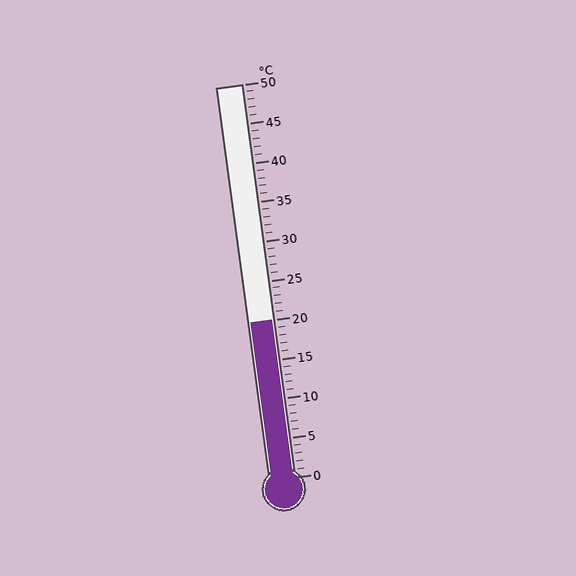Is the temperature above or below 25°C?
The temperature is below 25°C.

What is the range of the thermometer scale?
The thermometer scale ranges from 0°C to 50°C.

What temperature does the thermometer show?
The thermometer shows approximately 20°C.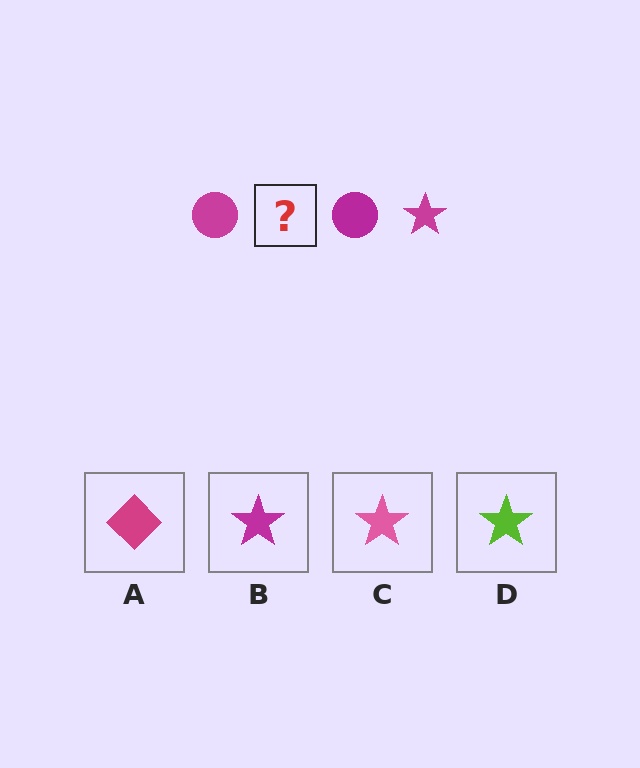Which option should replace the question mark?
Option B.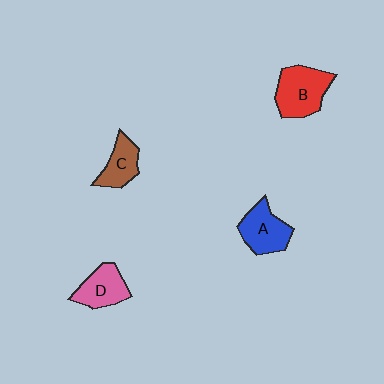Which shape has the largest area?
Shape B (red).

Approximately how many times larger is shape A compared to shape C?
Approximately 1.3 times.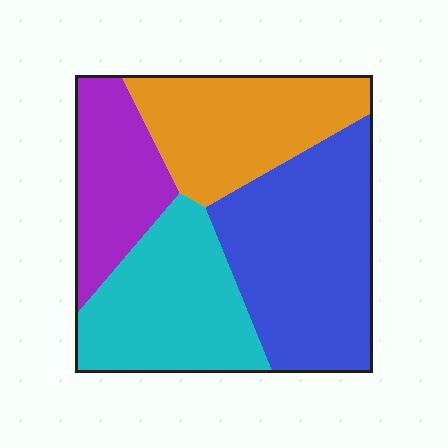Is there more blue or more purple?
Blue.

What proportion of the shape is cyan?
Cyan takes up about one quarter (1/4) of the shape.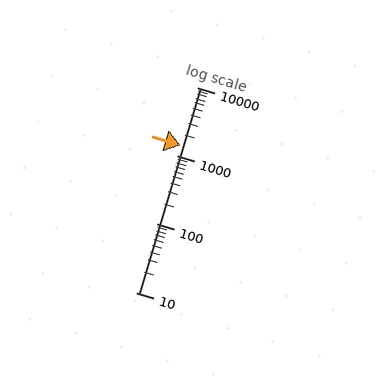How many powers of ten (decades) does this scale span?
The scale spans 3 decades, from 10 to 10000.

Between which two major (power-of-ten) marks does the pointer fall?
The pointer is between 1000 and 10000.